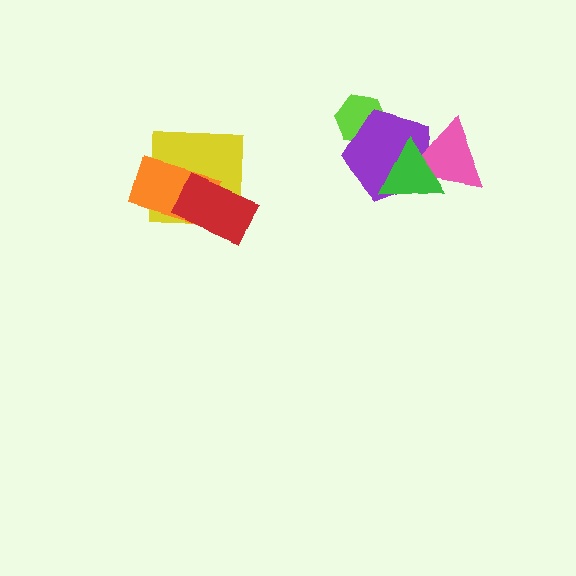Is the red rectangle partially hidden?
No, no other shape covers it.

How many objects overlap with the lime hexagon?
1 object overlaps with the lime hexagon.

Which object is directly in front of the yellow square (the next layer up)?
The orange rectangle is directly in front of the yellow square.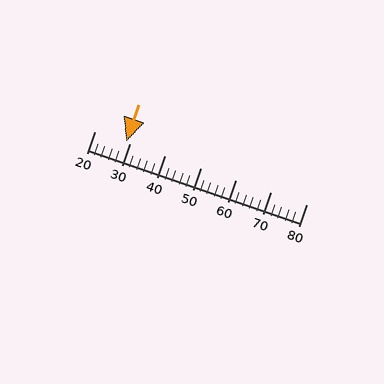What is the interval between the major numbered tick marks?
The major tick marks are spaced 10 units apart.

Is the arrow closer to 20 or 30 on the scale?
The arrow is closer to 30.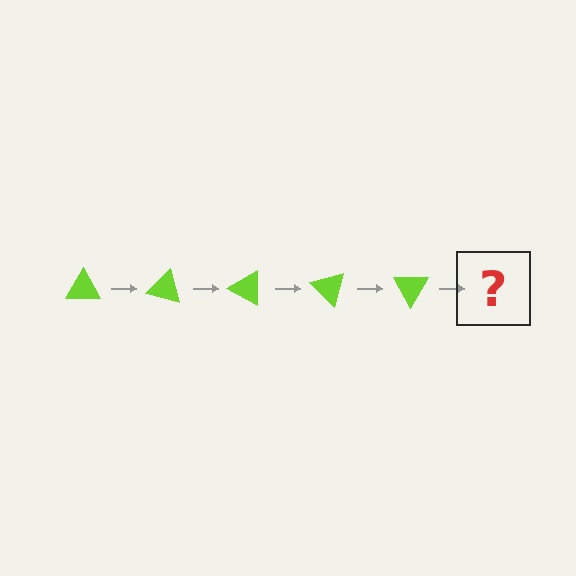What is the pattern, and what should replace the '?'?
The pattern is that the triangle rotates 15 degrees each step. The '?' should be a lime triangle rotated 75 degrees.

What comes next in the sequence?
The next element should be a lime triangle rotated 75 degrees.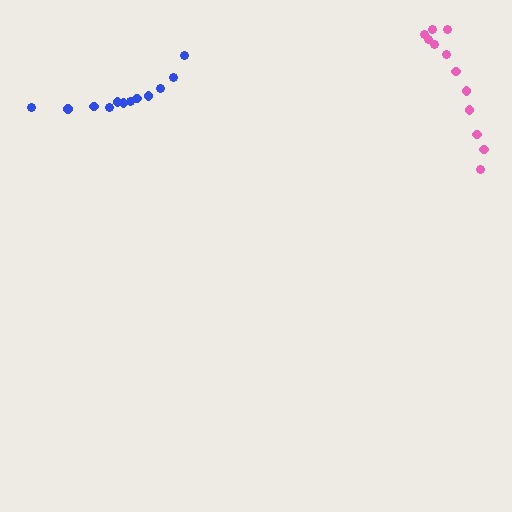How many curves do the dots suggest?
There are 2 distinct paths.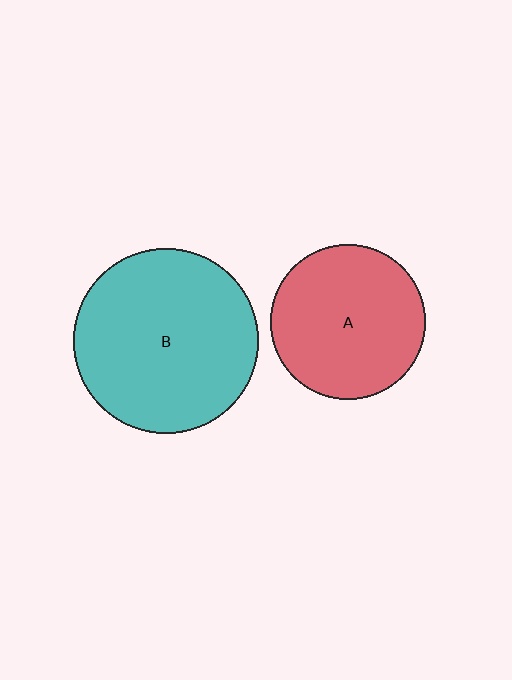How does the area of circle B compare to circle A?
Approximately 1.4 times.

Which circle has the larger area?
Circle B (teal).